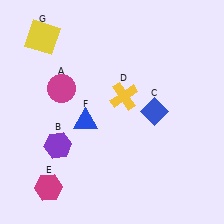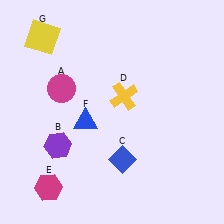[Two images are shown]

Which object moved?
The blue diamond (C) moved down.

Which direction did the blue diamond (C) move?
The blue diamond (C) moved down.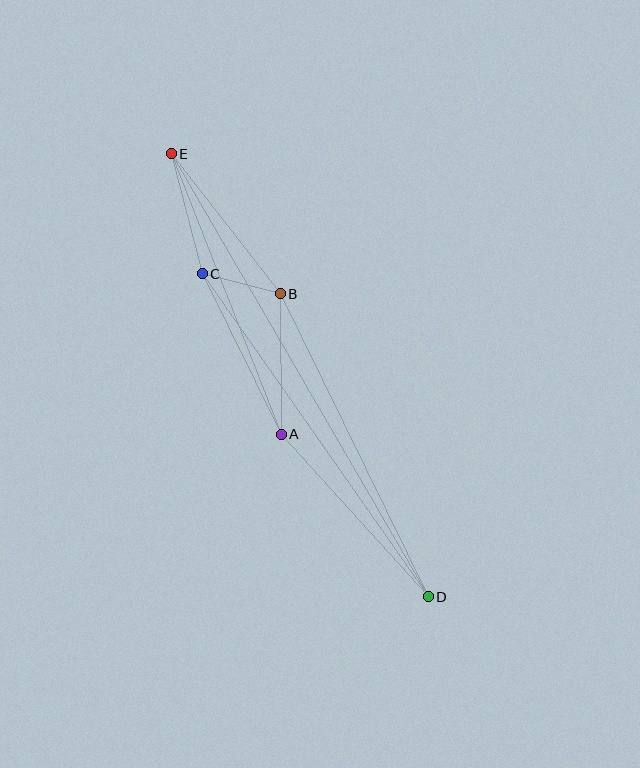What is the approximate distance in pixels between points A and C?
The distance between A and C is approximately 179 pixels.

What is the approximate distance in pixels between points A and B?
The distance between A and B is approximately 140 pixels.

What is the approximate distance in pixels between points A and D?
The distance between A and D is approximately 219 pixels.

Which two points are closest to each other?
Points B and C are closest to each other.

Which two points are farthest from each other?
Points D and E are farthest from each other.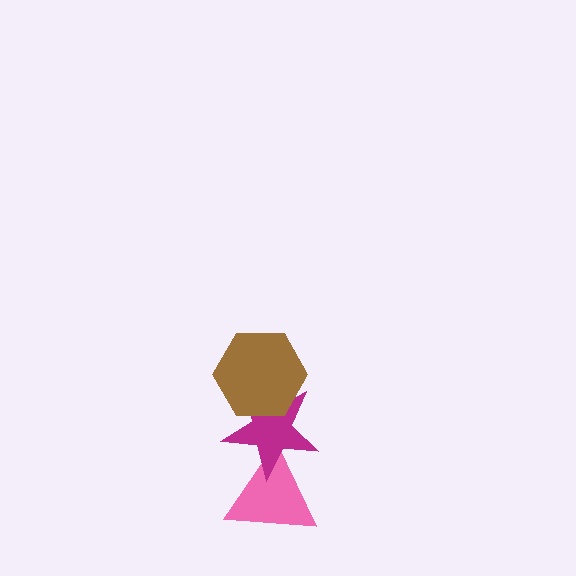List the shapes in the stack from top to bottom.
From top to bottom: the brown hexagon, the magenta star, the pink triangle.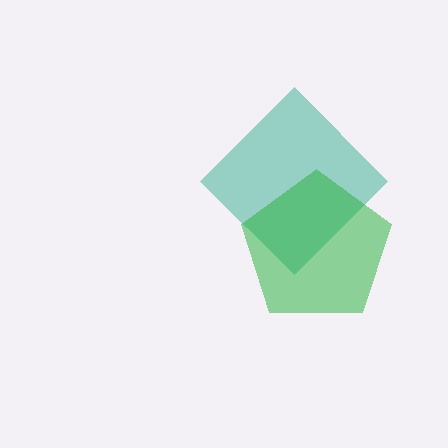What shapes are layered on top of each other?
The layered shapes are: a teal diamond, a green pentagon.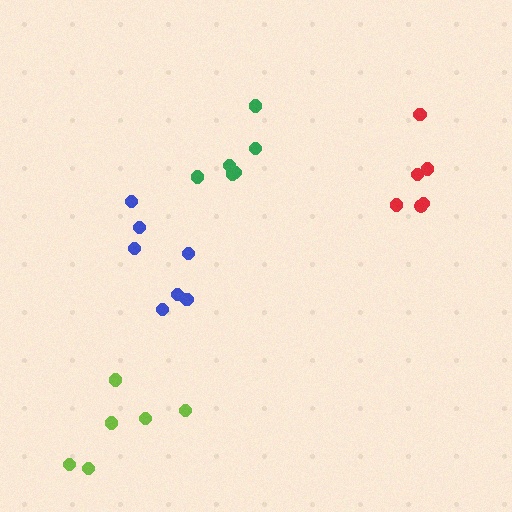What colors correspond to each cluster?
The clusters are colored: red, blue, lime, green.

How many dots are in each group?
Group 1: 6 dots, Group 2: 7 dots, Group 3: 6 dots, Group 4: 6 dots (25 total).